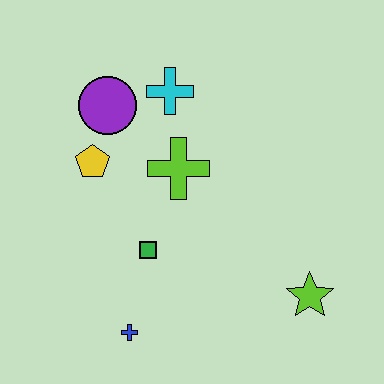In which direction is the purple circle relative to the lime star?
The purple circle is to the left of the lime star.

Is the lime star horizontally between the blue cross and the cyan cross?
No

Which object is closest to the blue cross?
The green square is closest to the blue cross.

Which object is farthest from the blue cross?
The cyan cross is farthest from the blue cross.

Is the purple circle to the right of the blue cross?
No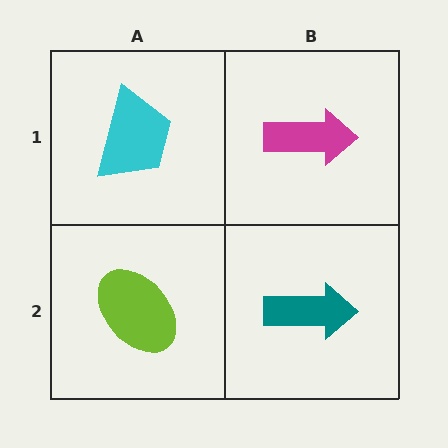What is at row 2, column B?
A teal arrow.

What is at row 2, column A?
A lime ellipse.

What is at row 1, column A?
A cyan trapezoid.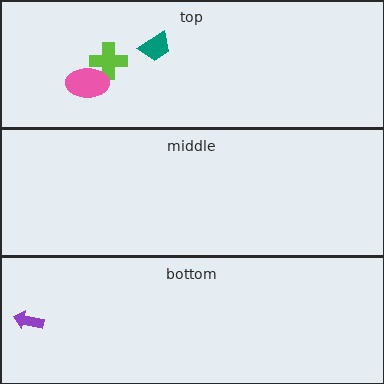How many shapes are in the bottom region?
1.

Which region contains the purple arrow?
The bottom region.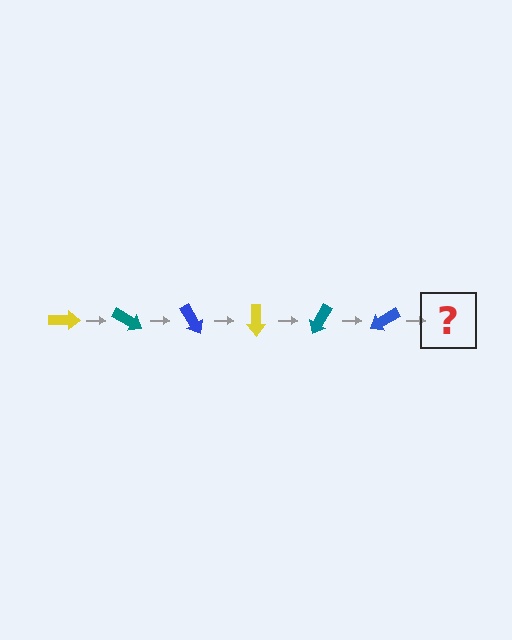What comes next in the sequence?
The next element should be a yellow arrow, rotated 180 degrees from the start.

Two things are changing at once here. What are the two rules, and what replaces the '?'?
The two rules are that it rotates 30 degrees each step and the color cycles through yellow, teal, and blue. The '?' should be a yellow arrow, rotated 180 degrees from the start.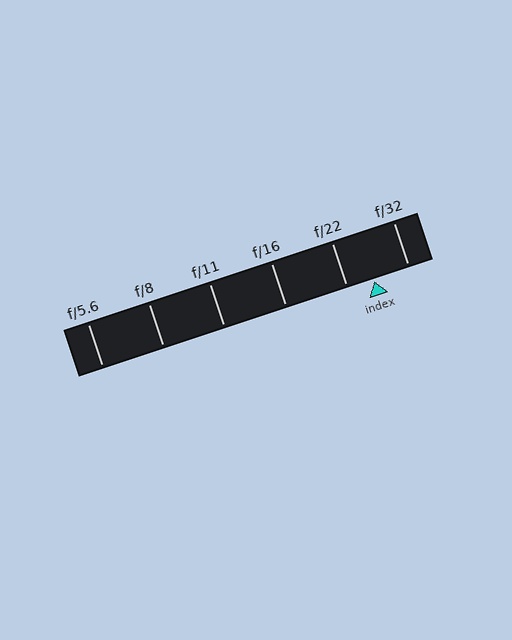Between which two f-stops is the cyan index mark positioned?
The index mark is between f/22 and f/32.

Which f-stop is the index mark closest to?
The index mark is closest to f/22.